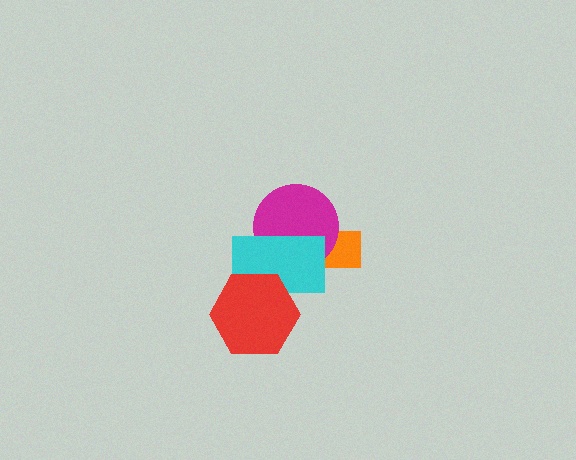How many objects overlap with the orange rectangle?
2 objects overlap with the orange rectangle.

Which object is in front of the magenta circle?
The cyan rectangle is in front of the magenta circle.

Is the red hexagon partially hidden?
No, no other shape covers it.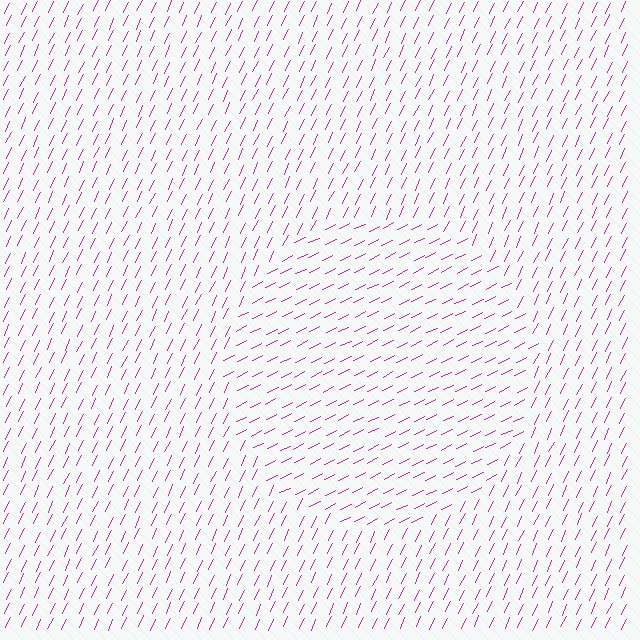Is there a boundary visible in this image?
Yes, there is a texture boundary formed by a change in line orientation.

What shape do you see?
I see a circle.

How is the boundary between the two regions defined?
The boundary is defined purely by a change in line orientation (approximately 38 degrees difference). All lines are the same color and thickness.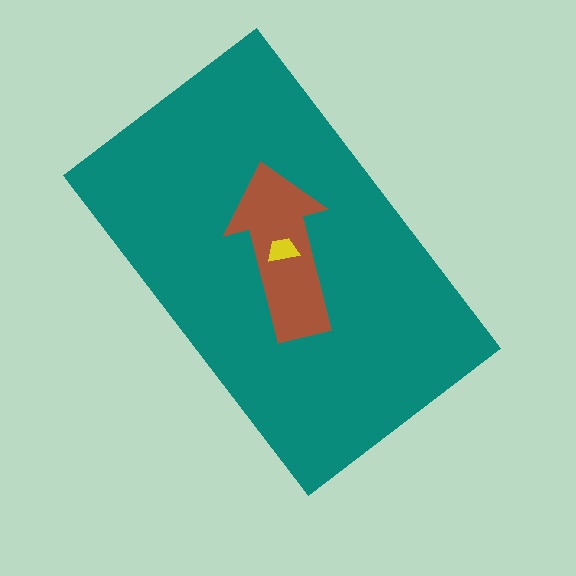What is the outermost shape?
The teal rectangle.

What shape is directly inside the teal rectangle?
The brown arrow.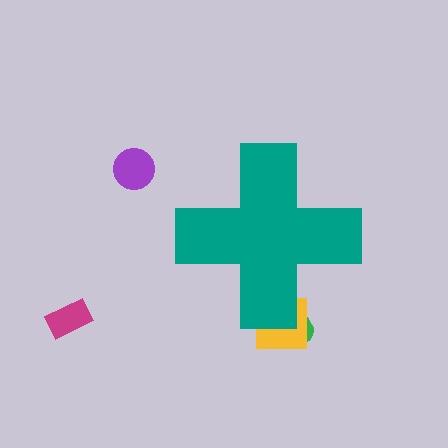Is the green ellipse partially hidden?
Yes, the green ellipse is partially hidden behind the teal cross.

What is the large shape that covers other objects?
A teal cross.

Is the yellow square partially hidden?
Yes, the yellow square is partially hidden behind the teal cross.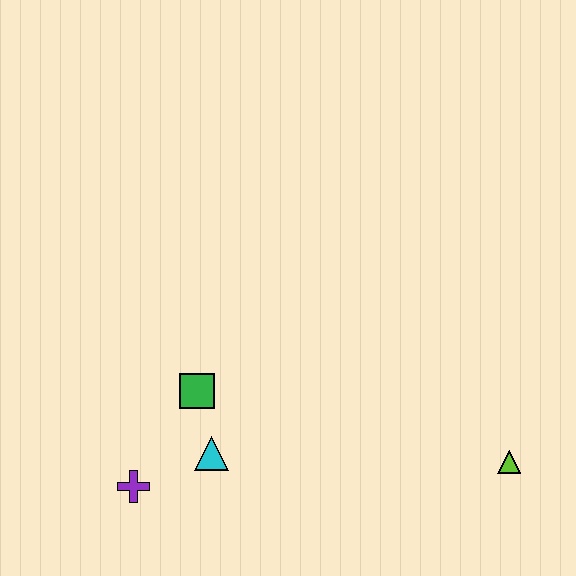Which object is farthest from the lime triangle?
The purple cross is farthest from the lime triangle.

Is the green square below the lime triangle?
No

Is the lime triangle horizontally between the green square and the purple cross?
No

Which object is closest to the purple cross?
The cyan triangle is closest to the purple cross.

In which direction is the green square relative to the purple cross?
The green square is above the purple cross.